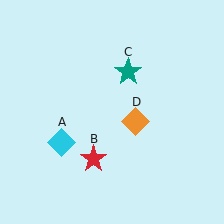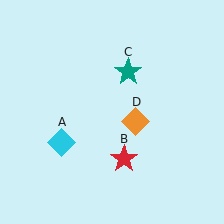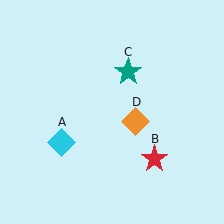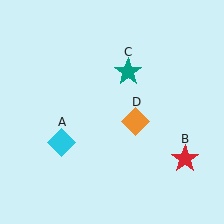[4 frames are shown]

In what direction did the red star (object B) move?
The red star (object B) moved right.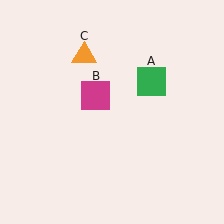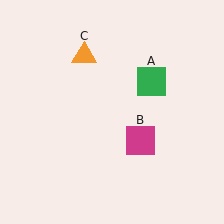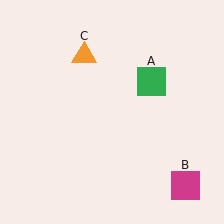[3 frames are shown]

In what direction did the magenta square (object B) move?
The magenta square (object B) moved down and to the right.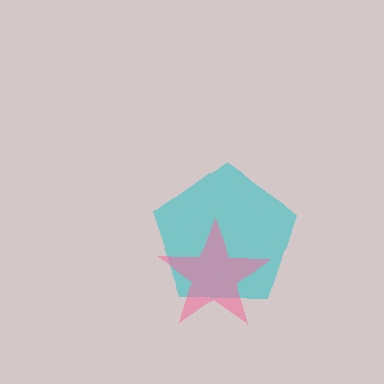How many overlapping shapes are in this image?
There are 2 overlapping shapes in the image.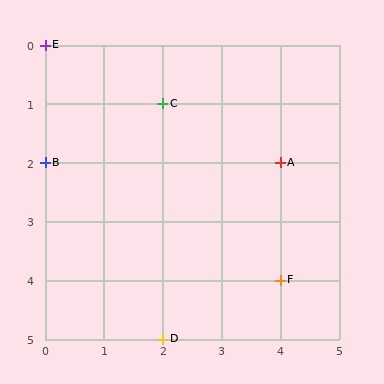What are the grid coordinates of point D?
Point D is at grid coordinates (2, 5).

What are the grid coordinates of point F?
Point F is at grid coordinates (4, 4).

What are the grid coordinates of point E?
Point E is at grid coordinates (0, 0).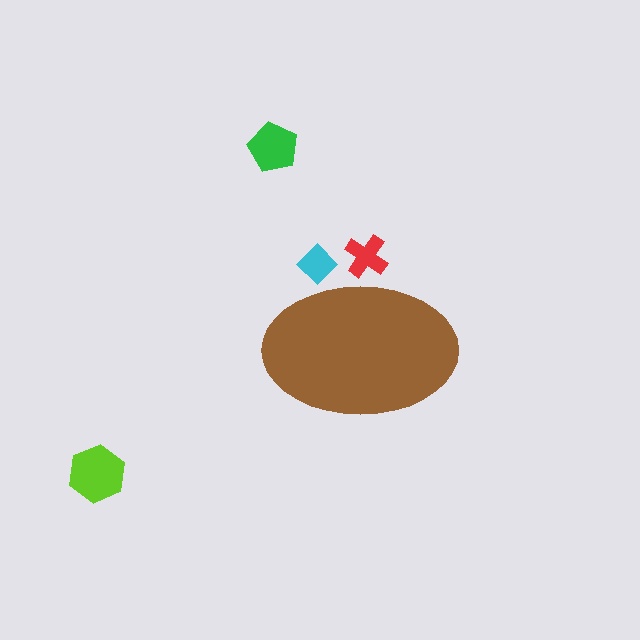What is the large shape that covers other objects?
A brown ellipse.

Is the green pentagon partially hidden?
No, the green pentagon is fully visible.